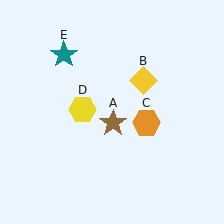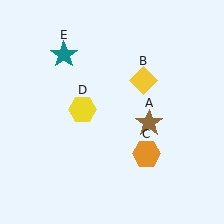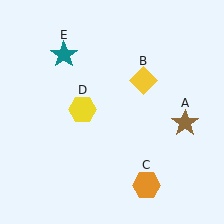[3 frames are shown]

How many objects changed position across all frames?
2 objects changed position: brown star (object A), orange hexagon (object C).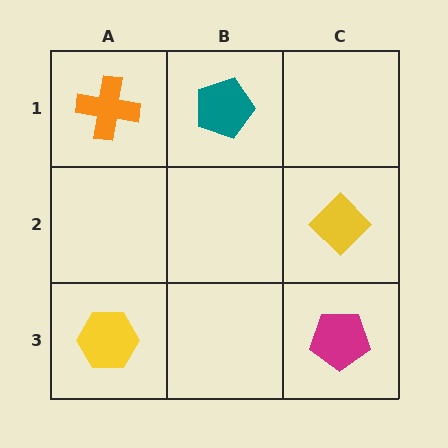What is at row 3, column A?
A yellow hexagon.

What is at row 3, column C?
A magenta pentagon.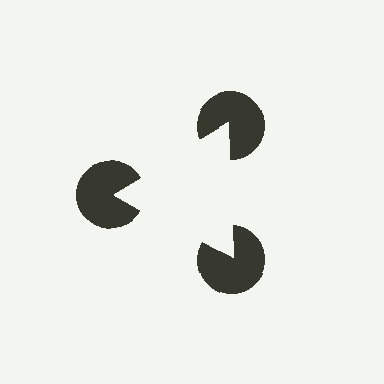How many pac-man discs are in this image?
There are 3 — one at each vertex of the illusory triangle.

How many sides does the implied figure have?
3 sides.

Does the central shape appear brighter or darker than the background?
It typically appears slightly brighter than the background, even though no actual brightness change is drawn.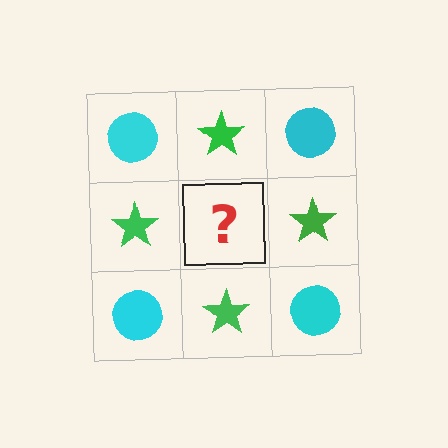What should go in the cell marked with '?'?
The missing cell should contain a cyan circle.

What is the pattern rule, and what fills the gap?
The rule is that it alternates cyan circle and green star in a checkerboard pattern. The gap should be filled with a cyan circle.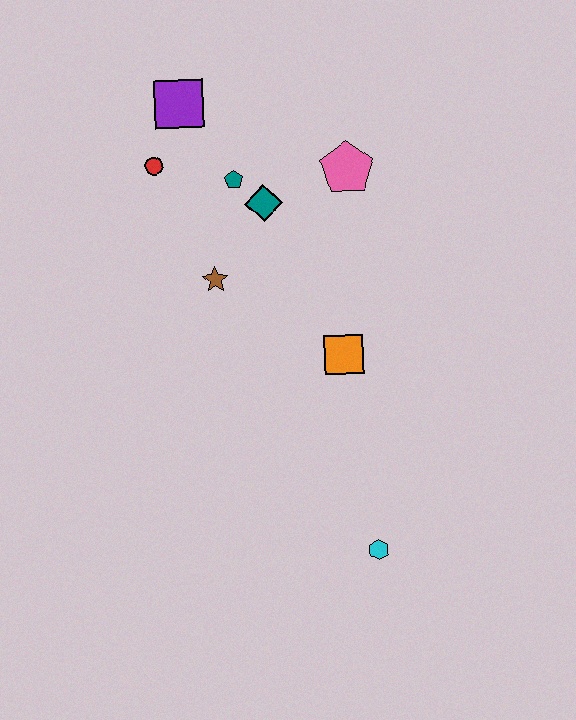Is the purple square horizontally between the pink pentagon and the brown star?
No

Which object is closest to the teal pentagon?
The teal diamond is closest to the teal pentagon.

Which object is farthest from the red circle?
The cyan hexagon is farthest from the red circle.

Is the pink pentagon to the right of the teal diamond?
Yes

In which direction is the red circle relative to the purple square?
The red circle is below the purple square.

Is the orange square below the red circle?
Yes